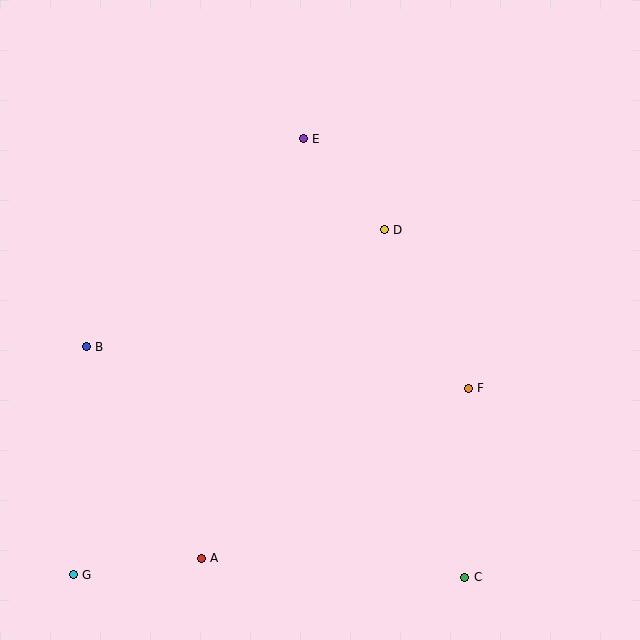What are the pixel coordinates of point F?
Point F is at (468, 388).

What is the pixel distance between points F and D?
The distance between F and D is 179 pixels.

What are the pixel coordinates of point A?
Point A is at (201, 558).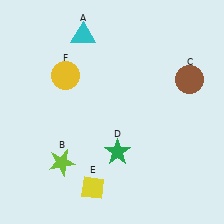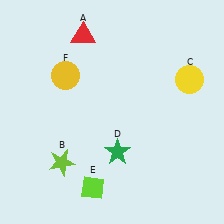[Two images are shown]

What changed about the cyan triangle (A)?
In Image 1, A is cyan. In Image 2, it changed to red.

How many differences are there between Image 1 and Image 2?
There are 3 differences between the two images.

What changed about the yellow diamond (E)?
In Image 1, E is yellow. In Image 2, it changed to lime.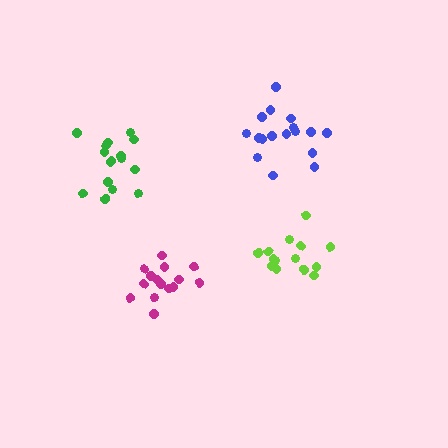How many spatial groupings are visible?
There are 4 spatial groupings.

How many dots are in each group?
Group 1: 17 dots, Group 2: 14 dots, Group 3: 16 dots, Group 4: 15 dots (62 total).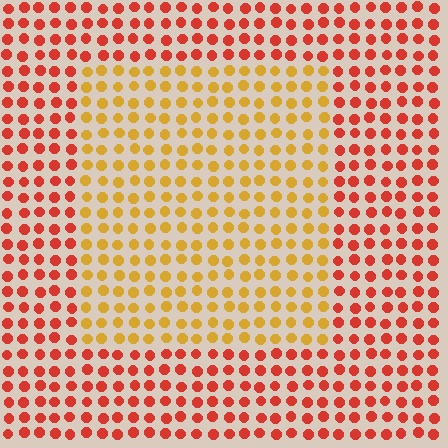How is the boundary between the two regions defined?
The boundary is defined purely by a slight shift in hue (about 40 degrees). Spacing, size, and orientation are identical on both sides.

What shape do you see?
I see a rectangle.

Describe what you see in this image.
The image is filled with small red elements in a uniform arrangement. A rectangle-shaped region is visible where the elements are tinted to a slightly different hue, forming a subtle color boundary.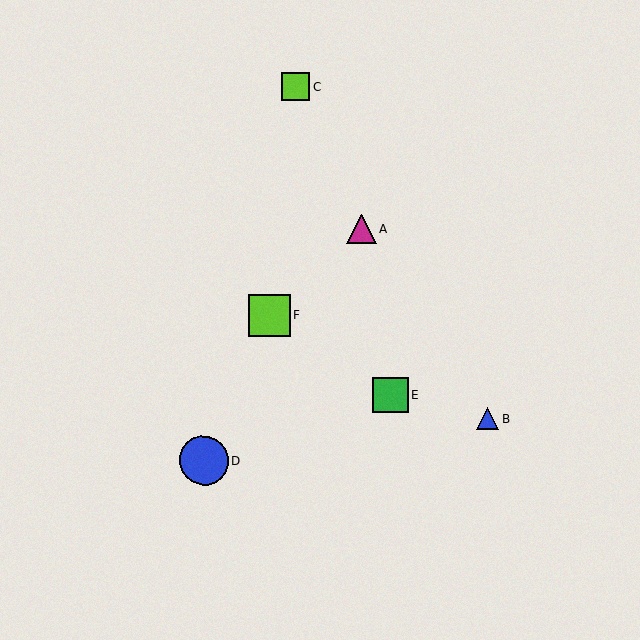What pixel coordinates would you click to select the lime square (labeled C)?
Click at (296, 87) to select the lime square C.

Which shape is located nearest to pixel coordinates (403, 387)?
The green square (labeled E) at (390, 395) is nearest to that location.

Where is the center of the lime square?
The center of the lime square is at (270, 315).